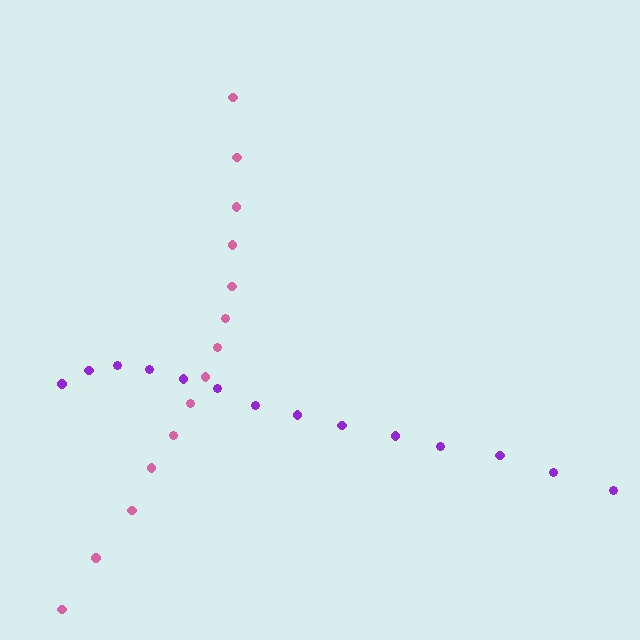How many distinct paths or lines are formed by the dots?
There are 2 distinct paths.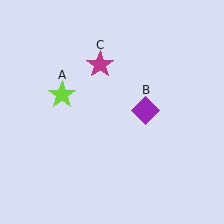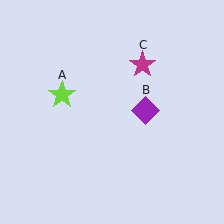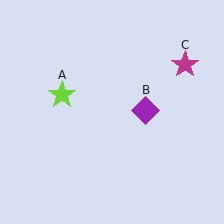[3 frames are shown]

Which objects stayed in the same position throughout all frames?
Lime star (object A) and purple diamond (object B) remained stationary.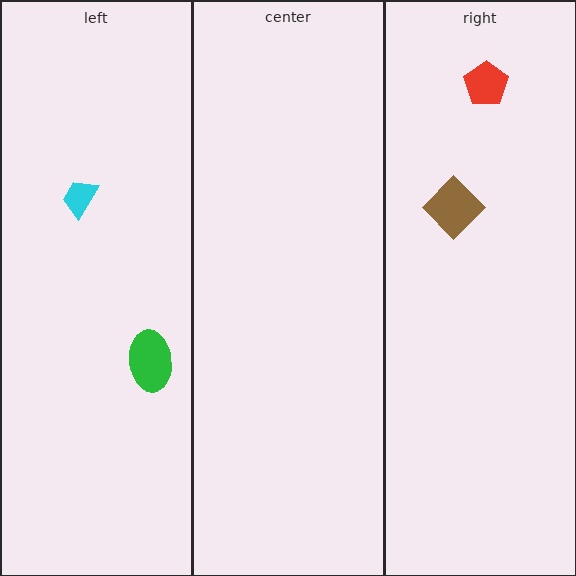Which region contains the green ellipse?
The left region.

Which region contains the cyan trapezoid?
The left region.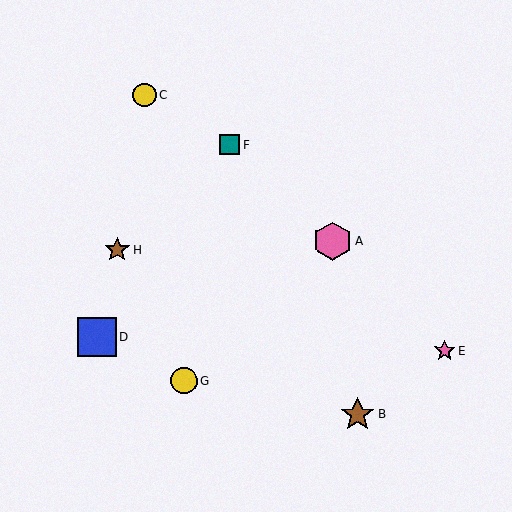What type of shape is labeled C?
Shape C is a yellow circle.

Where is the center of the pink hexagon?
The center of the pink hexagon is at (333, 241).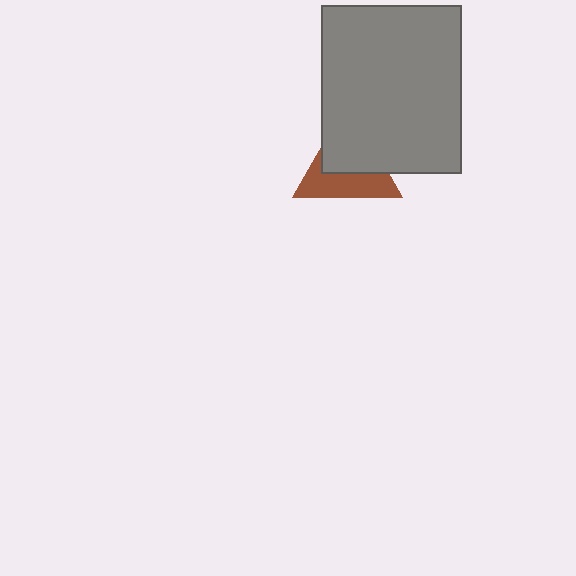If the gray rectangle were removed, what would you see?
You would see the complete brown triangle.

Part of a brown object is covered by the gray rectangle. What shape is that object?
It is a triangle.